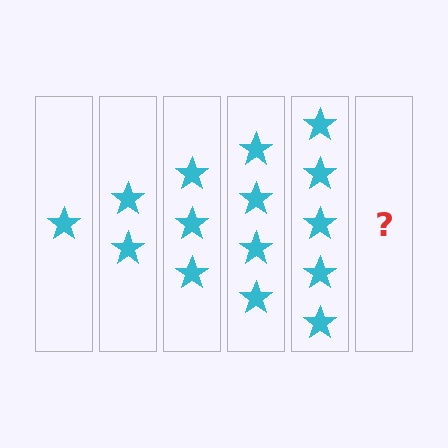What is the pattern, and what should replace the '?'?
The pattern is that each step adds one more star. The '?' should be 6 stars.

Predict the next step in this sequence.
The next step is 6 stars.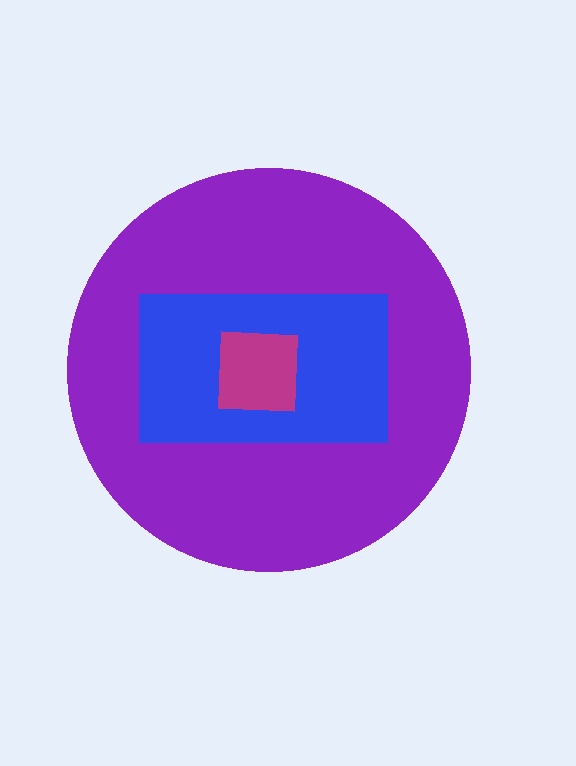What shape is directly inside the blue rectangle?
The magenta square.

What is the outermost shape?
The purple circle.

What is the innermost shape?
The magenta square.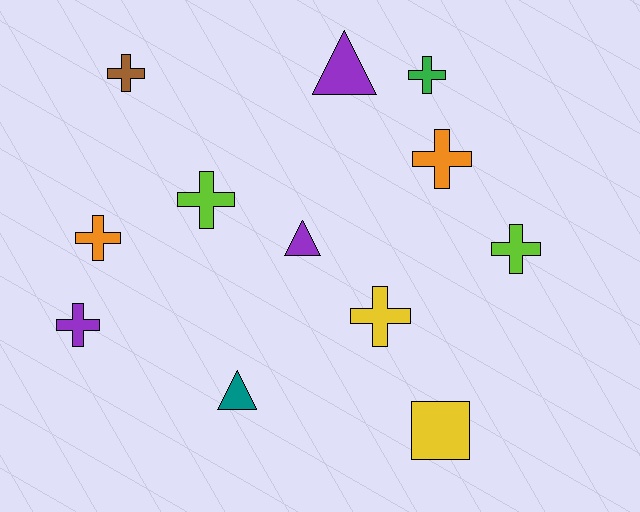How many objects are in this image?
There are 12 objects.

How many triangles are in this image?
There are 3 triangles.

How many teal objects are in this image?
There is 1 teal object.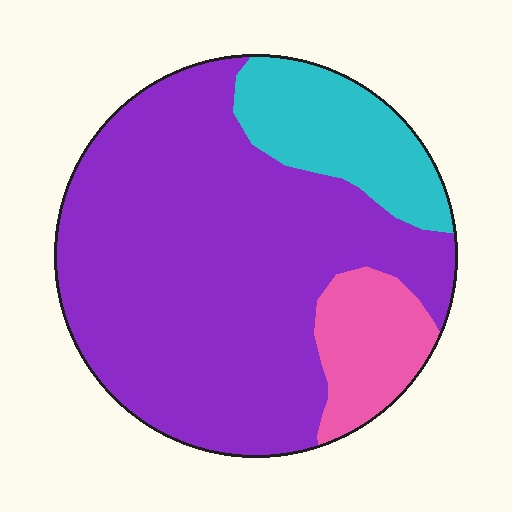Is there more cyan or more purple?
Purple.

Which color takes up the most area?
Purple, at roughly 70%.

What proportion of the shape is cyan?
Cyan takes up about one sixth (1/6) of the shape.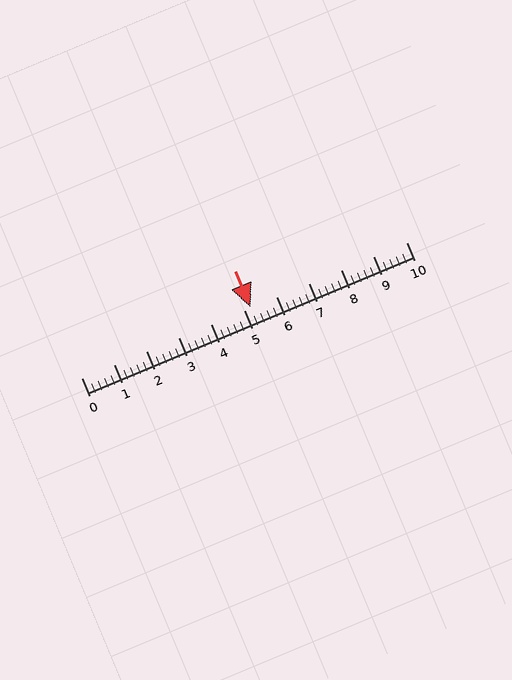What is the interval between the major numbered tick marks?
The major tick marks are spaced 1 units apart.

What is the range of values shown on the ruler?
The ruler shows values from 0 to 10.